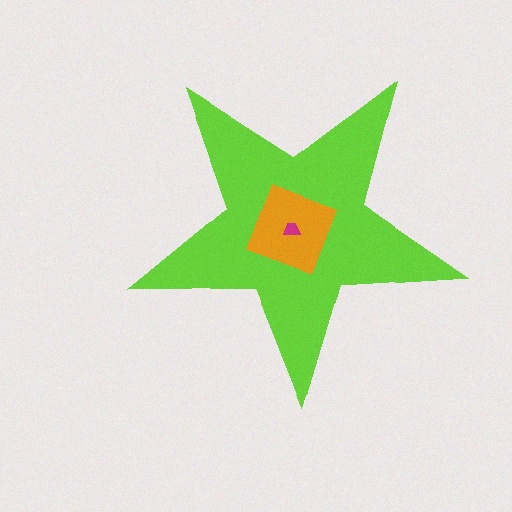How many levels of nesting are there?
3.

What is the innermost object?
The magenta trapezoid.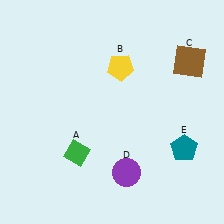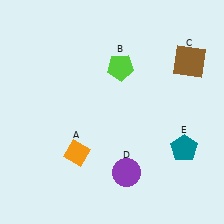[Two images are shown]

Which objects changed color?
A changed from green to orange. B changed from yellow to lime.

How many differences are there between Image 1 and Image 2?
There are 2 differences between the two images.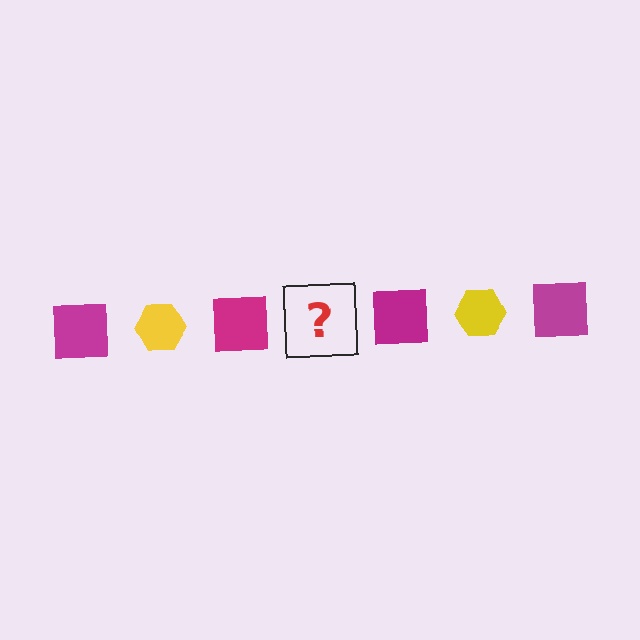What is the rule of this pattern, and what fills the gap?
The rule is that the pattern alternates between magenta square and yellow hexagon. The gap should be filled with a yellow hexagon.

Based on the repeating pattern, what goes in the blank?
The blank should be a yellow hexagon.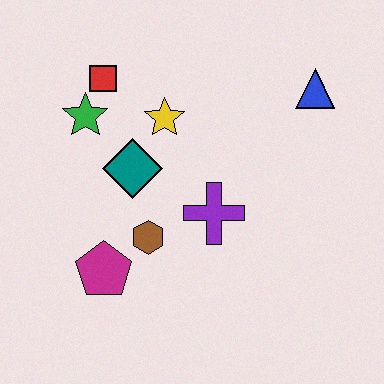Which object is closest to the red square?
The green star is closest to the red square.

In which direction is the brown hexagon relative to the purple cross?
The brown hexagon is to the left of the purple cross.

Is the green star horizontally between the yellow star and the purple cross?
No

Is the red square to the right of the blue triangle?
No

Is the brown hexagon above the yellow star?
No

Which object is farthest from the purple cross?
The red square is farthest from the purple cross.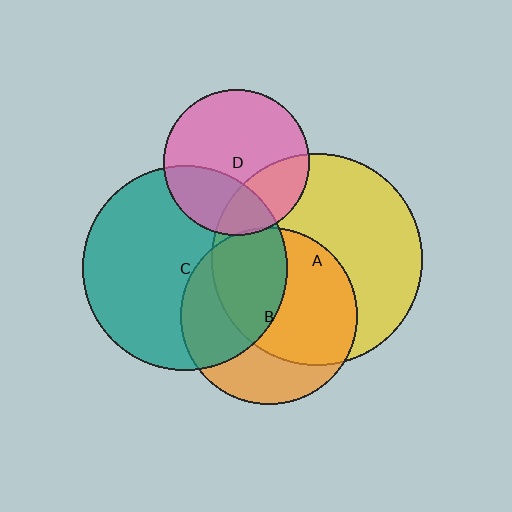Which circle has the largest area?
Circle A (yellow).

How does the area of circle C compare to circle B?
Approximately 1.3 times.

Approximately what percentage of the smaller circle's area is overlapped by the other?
Approximately 65%.